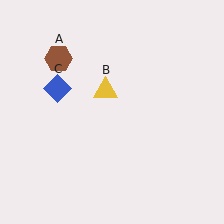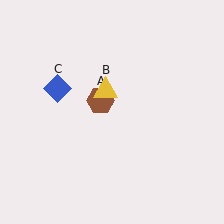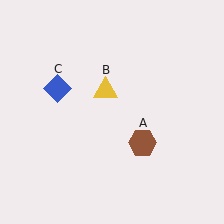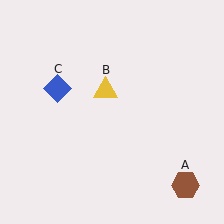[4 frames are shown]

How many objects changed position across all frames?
1 object changed position: brown hexagon (object A).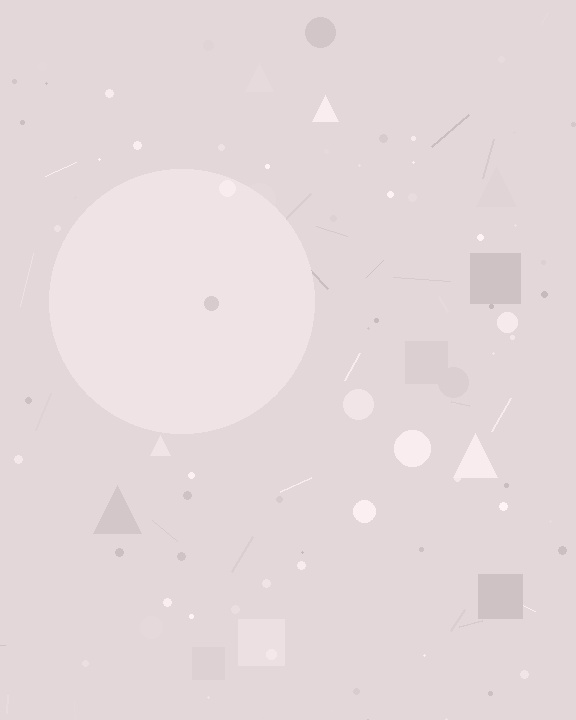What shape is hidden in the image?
A circle is hidden in the image.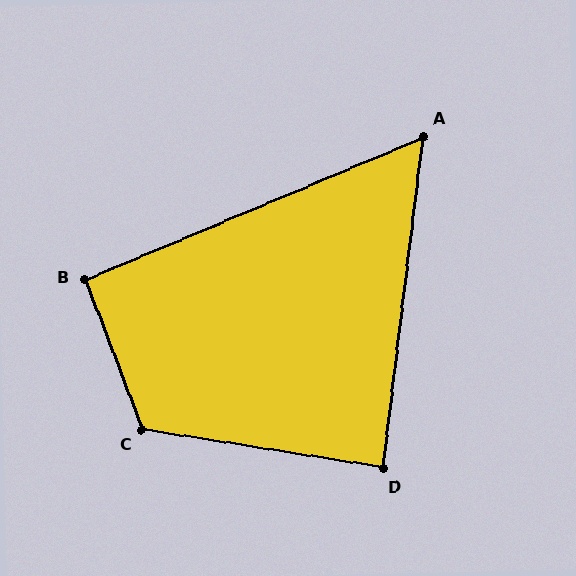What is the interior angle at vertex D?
Approximately 88 degrees (approximately right).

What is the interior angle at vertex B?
Approximately 92 degrees (approximately right).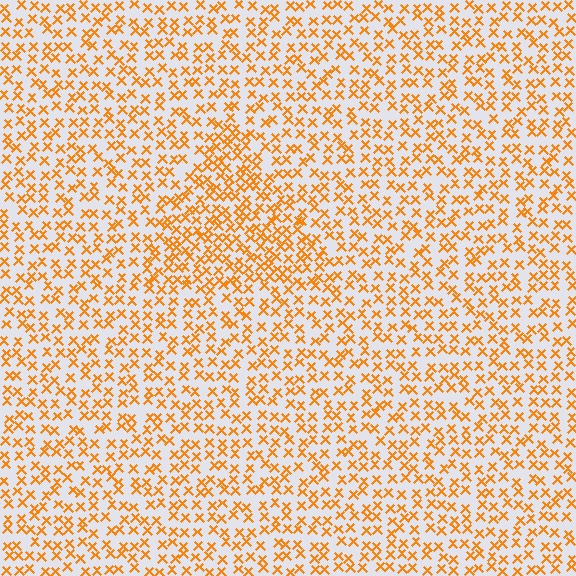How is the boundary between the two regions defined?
The boundary is defined by a change in element density (approximately 1.6x ratio). All elements are the same color, size, and shape.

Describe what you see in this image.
The image contains small orange elements arranged at two different densities. A triangle-shaped region is visible where the elements are more densely packed than the surrounding area.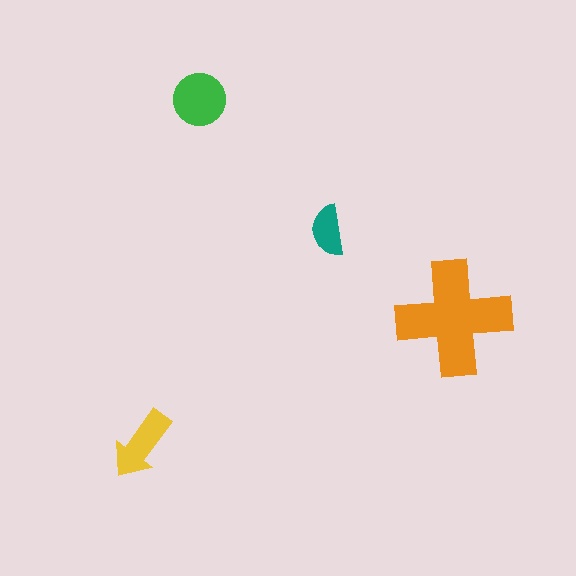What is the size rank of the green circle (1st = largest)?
2nd.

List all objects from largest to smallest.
The orange cross, the green circle, the yellow arrow, the teal semicircle.